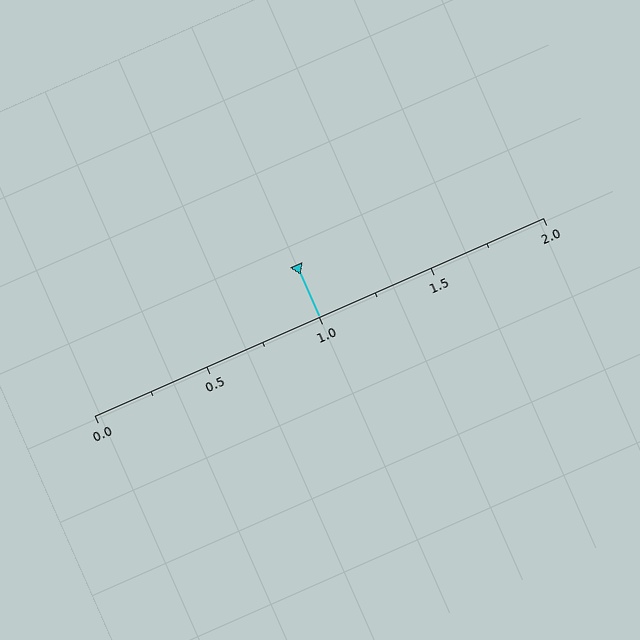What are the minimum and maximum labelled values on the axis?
The axis runs from 0.0 to 2.0.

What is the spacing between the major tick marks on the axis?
The major ticks are spaced 0.5 apart.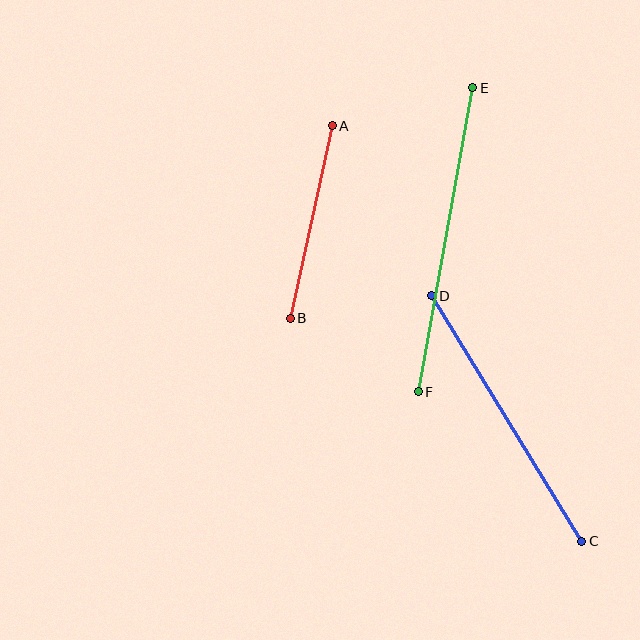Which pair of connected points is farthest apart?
Points E and F are farthest apart.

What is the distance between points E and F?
The distance is approximately 309 pixels.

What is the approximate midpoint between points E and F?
The midpoint is at approximately (445, 240) pixels.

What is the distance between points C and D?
The distance is approximately 288 pixels.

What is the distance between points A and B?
The distance is approximately 197 pixels.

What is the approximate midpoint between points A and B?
The midpoint is at approximately (311, 222) pixels.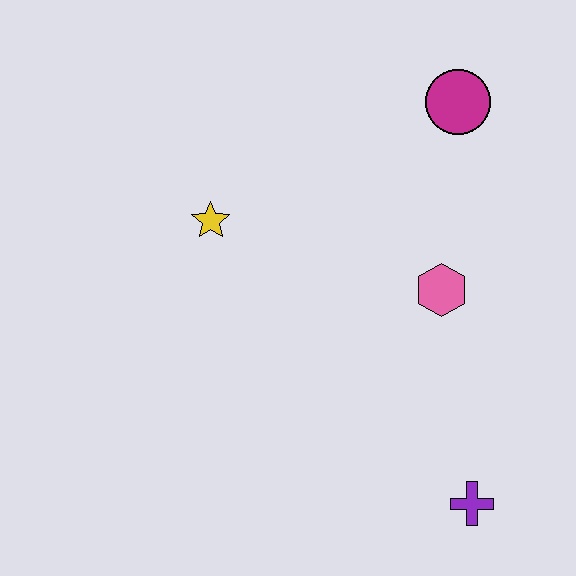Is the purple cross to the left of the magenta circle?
No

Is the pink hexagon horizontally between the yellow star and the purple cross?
Yes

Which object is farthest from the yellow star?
The purple cross is farthest from the yellow star.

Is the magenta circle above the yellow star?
Yes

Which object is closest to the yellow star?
The pink hexagon is closest to the yellow star.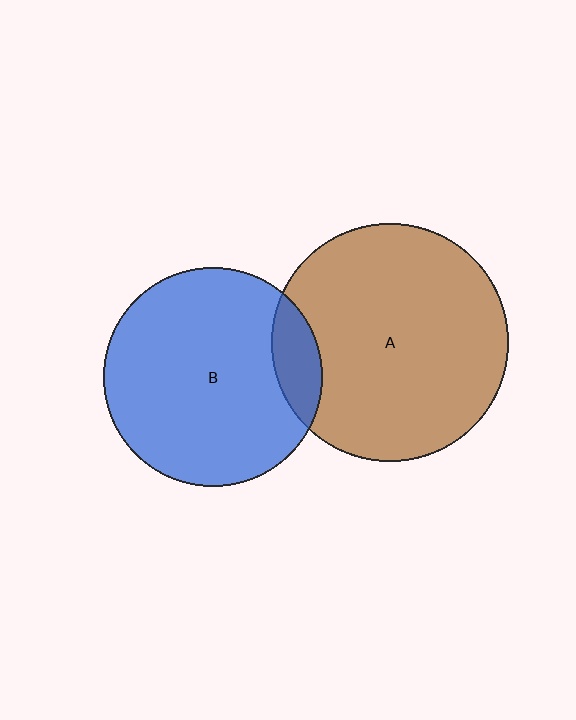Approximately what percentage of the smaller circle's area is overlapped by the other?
Approximately 10%.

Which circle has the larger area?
Circle A (brown).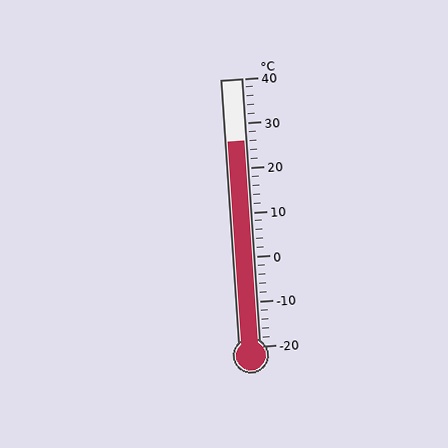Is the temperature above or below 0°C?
The temperature is above 0°C.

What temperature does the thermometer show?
The thermometer shows approximately 26°C.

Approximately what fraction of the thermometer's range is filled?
The thermometer is filled to approximately 75% of its range.